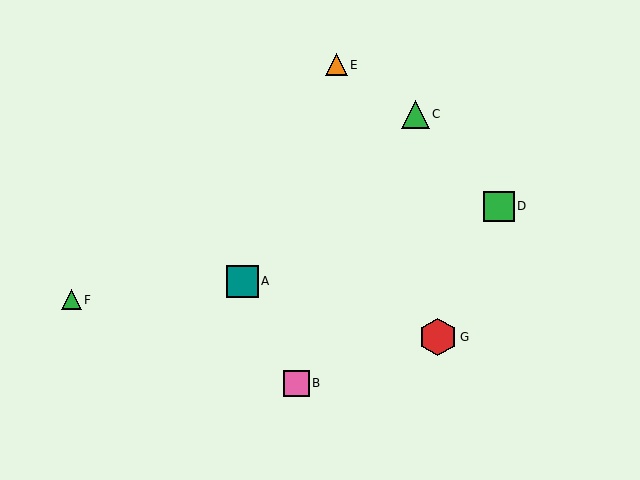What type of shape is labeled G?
Shape G is a red hexagon.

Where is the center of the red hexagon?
The center of the red hexagon is at (438, 337).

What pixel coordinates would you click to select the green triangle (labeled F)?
Click at (71, 300) to select the green triangle F.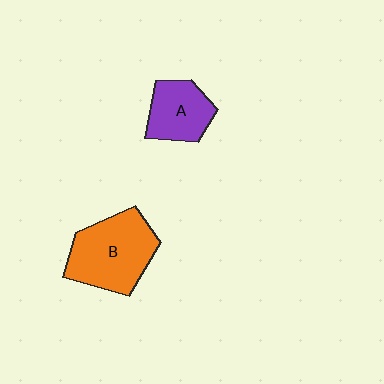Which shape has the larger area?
Shape B (orange).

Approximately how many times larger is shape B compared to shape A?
Approximately 1.6 times.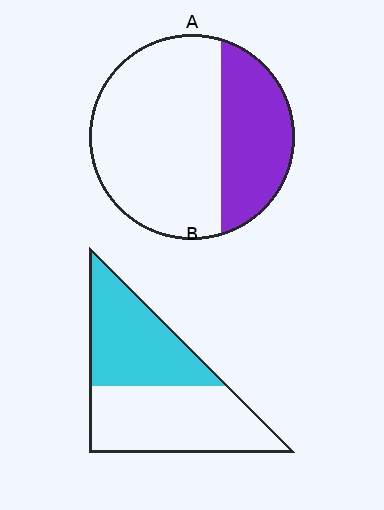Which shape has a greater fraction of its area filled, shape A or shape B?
Shape B.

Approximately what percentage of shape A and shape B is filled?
A is approximately 30% and B is approximately 45%.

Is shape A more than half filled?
No.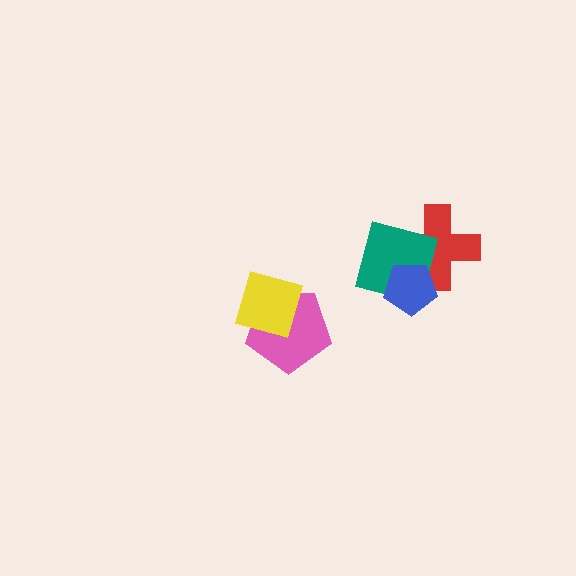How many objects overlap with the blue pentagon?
2 objects overlap with the blue pentagon.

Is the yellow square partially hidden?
No, no other shape covers it.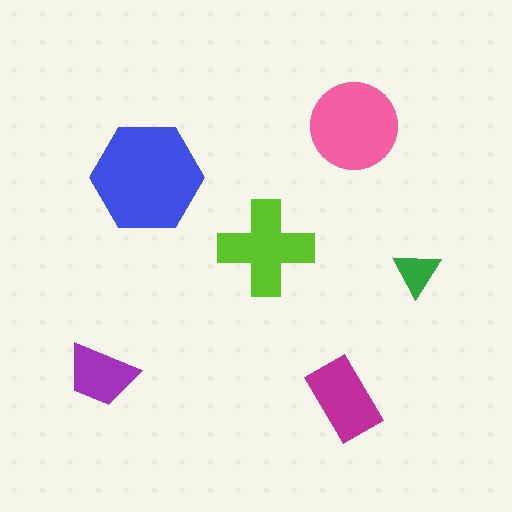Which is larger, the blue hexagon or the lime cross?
The blue hexagon.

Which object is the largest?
The blue hexagon.